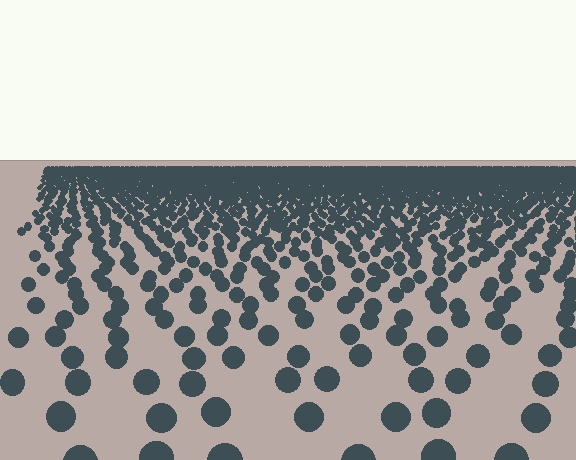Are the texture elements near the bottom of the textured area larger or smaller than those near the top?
Larger. Near the bottom, elements are closer to the viewer and appear at a bigger on-screen size.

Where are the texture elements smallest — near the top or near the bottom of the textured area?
Near the top.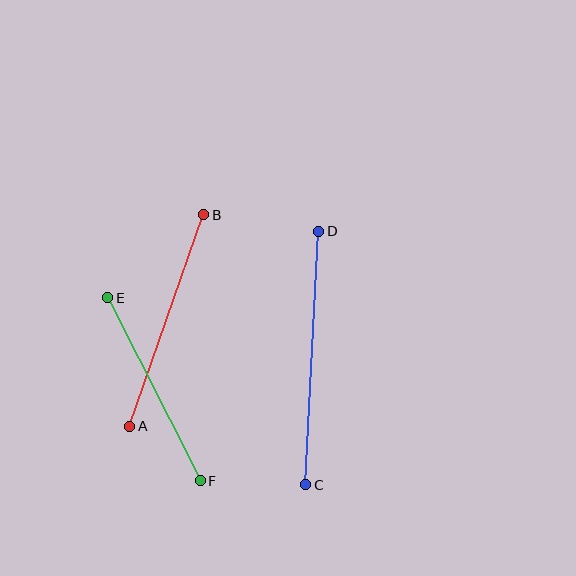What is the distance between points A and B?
The distance is approximately 224 pixels.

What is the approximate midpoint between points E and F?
The midpoint is at approximately (154, 389) pixels.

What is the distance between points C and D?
The distance is approximately 254 pixels.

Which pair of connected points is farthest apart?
Points C and D are farthest apart.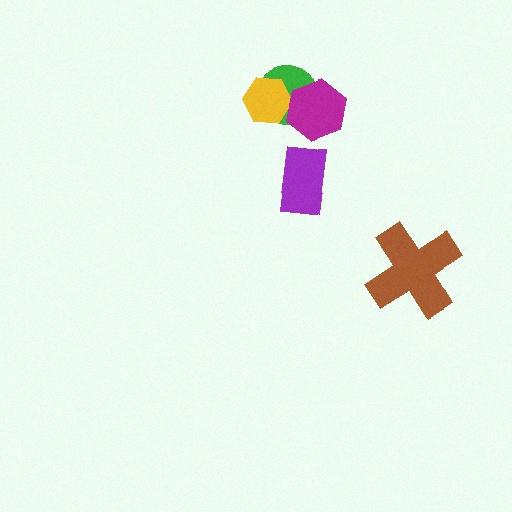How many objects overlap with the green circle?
2 objects overlap with the green circle.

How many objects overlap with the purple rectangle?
0 objects overlap with the purple rectangle.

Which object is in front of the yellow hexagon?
The magenta hexagon is in front of the yellow hexagon.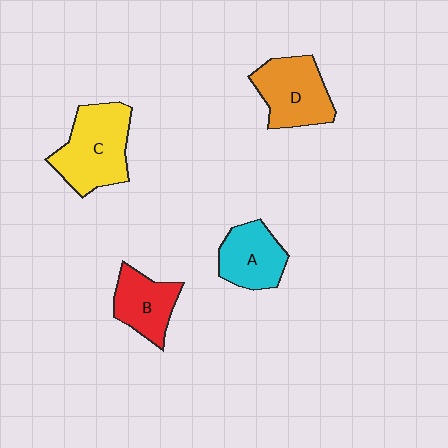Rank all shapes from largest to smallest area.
From largest to smallest: C (yellow), D (orange), A (cyan), B (red).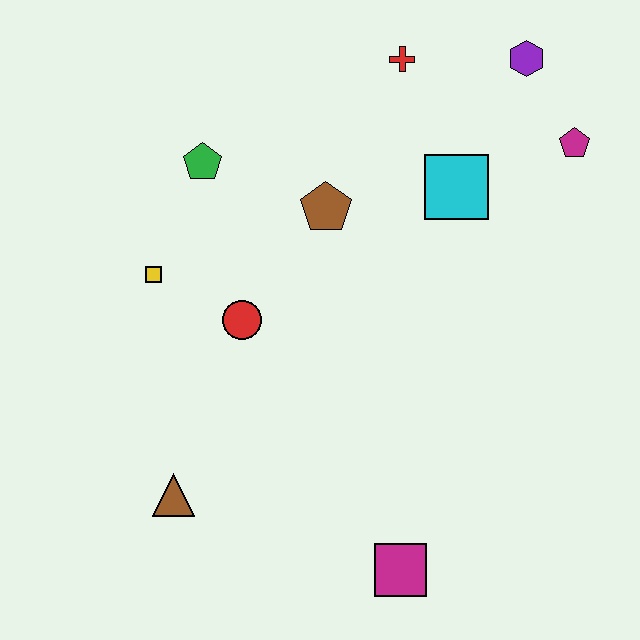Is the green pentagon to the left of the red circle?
Yes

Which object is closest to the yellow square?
The red circle is closest to the yellow square.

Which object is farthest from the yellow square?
The magenta pentagon is farthest from the yellow square.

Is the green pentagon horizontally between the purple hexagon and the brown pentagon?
No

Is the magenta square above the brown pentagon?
No